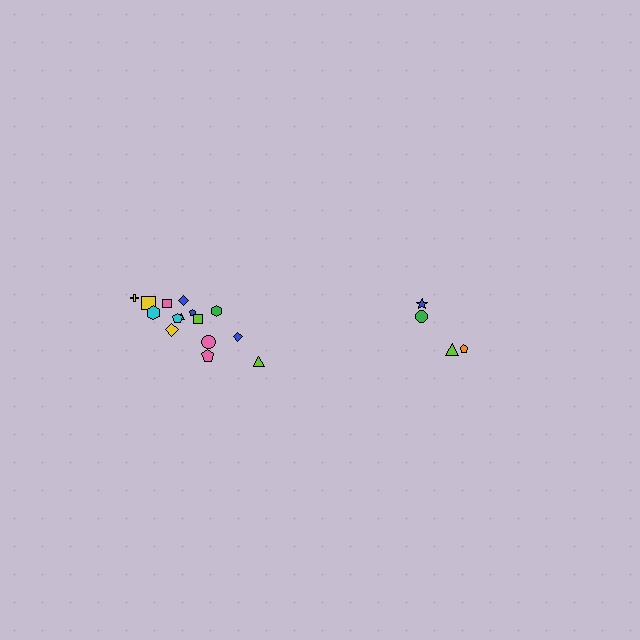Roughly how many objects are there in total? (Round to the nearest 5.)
Roughly 20 objects in total.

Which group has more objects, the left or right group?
The left group.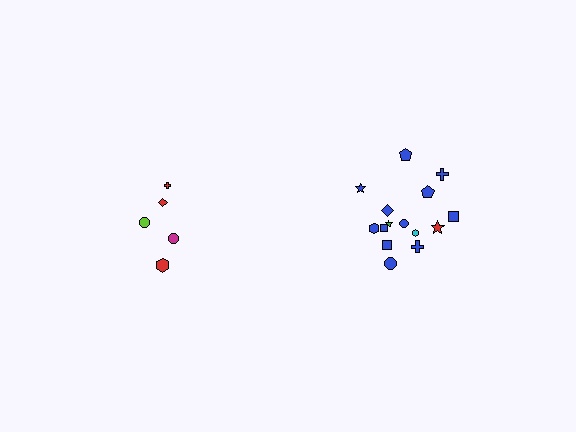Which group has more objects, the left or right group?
The right group.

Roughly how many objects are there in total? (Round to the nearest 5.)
Roughly 20 objects in total.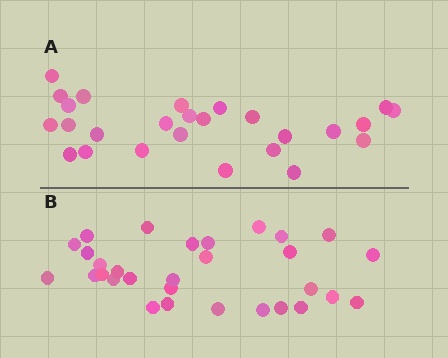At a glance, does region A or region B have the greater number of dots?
Region B (the bottom region) has more dots.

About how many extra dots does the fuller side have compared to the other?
Region B has about 4 more dots than region A.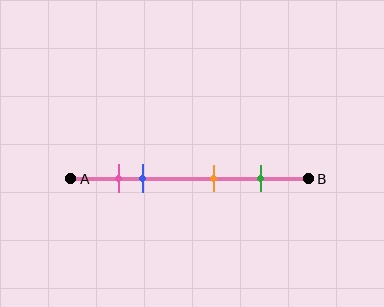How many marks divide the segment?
There are 4 marks dividing the segment.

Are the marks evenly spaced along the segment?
No, the marks are not evenly spaced.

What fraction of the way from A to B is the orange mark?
The orange mark is approximately 60% (0.6) of the way from A to B.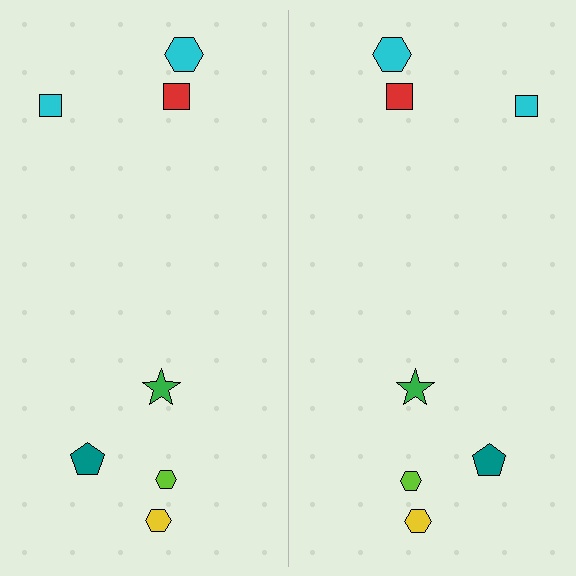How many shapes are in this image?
There are 14 shapes in this image.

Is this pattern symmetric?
Yes, this pattern has bilateral (reflection) symmetry.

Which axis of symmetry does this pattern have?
The pattern has a vertical axis of symmetry running through the center of the image.